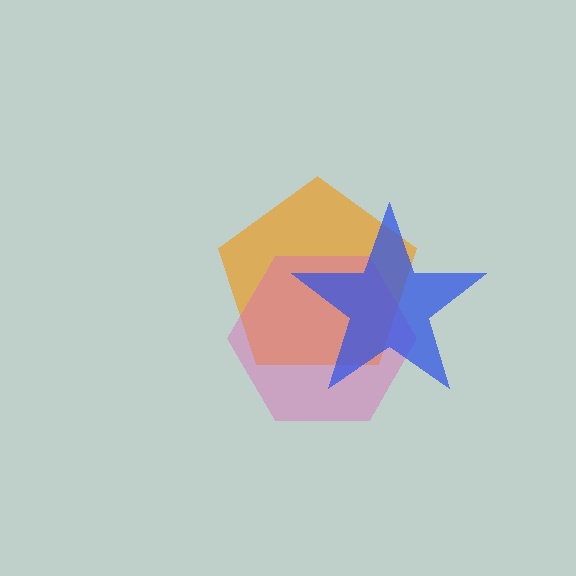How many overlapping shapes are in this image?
There are 3 overlapping shapes in the image.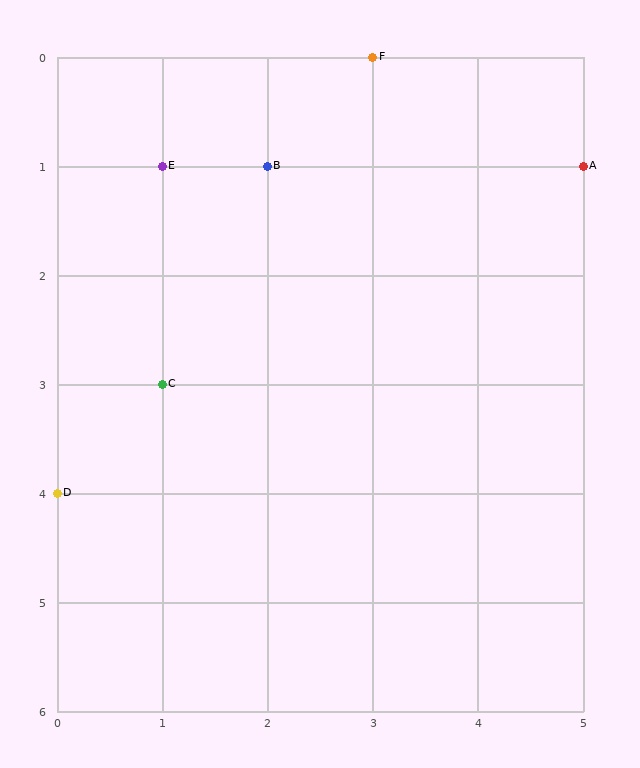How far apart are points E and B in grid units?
Points E and B are 1 column apart.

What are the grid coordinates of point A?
Point A is at grid coordinates (5, 1).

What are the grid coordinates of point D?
Point D is at grid coordinates (0, 4).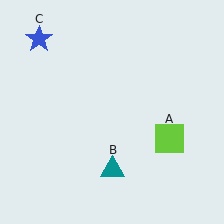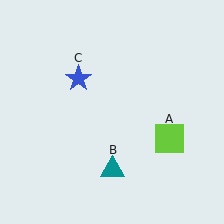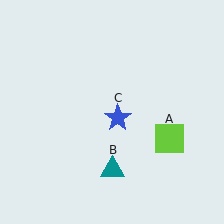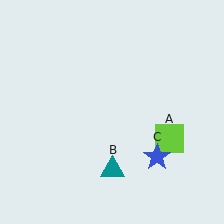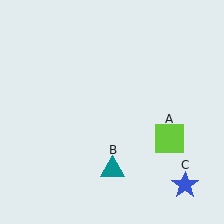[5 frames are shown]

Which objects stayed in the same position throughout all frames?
Lime square (object A) and teal triangle (object B) remained stationary.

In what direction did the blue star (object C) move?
The blue star (object C) moved down and to the right.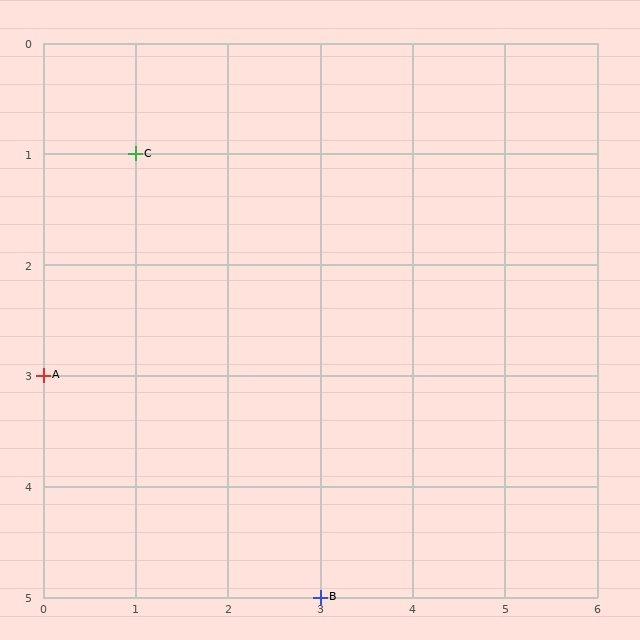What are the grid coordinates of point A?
Point A is at grid coordinates (0, 3).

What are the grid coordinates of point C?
Point C is at grid coordinates (1, 1).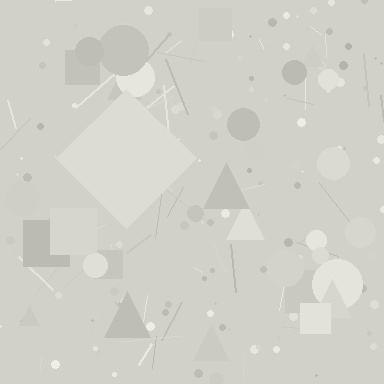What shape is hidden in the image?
A diamond is hidden in the image.